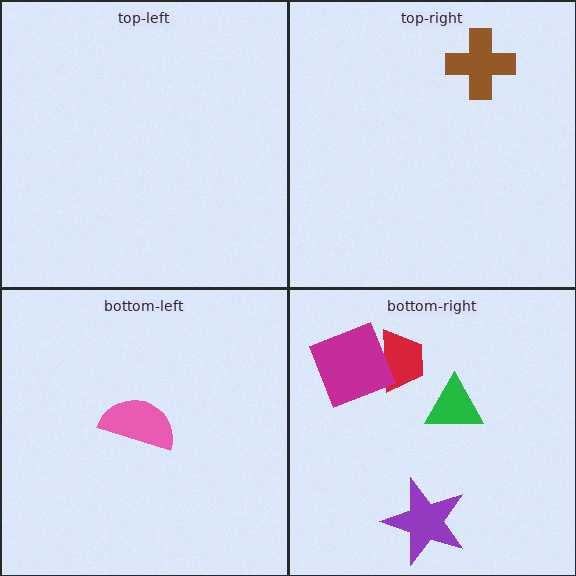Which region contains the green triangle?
The bottom-right region.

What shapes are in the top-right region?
The brown cross.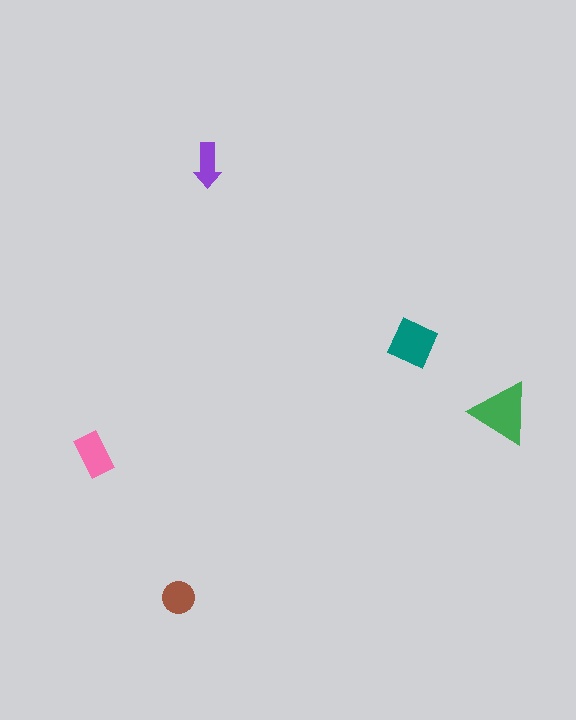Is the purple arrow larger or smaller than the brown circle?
Smaller.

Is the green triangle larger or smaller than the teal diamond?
Larger.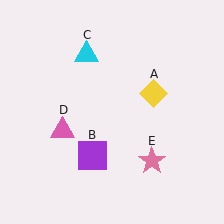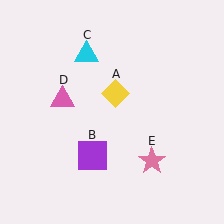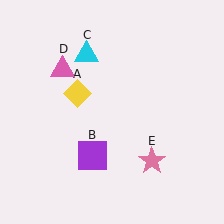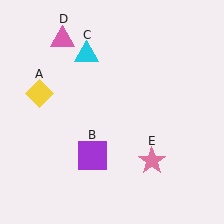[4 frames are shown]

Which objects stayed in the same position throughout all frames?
Purple square (object B) and cyan triangle (object C) and pink star (object E) remained stationary.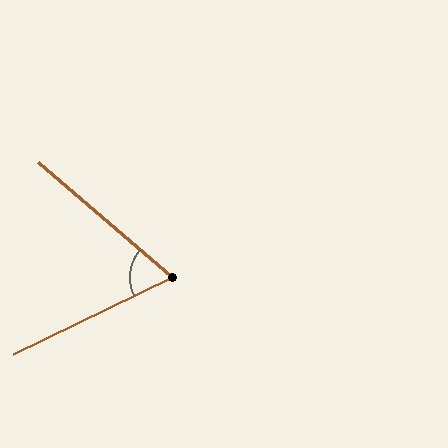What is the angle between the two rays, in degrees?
Approximately 67 degrees.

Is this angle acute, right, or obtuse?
It is acute.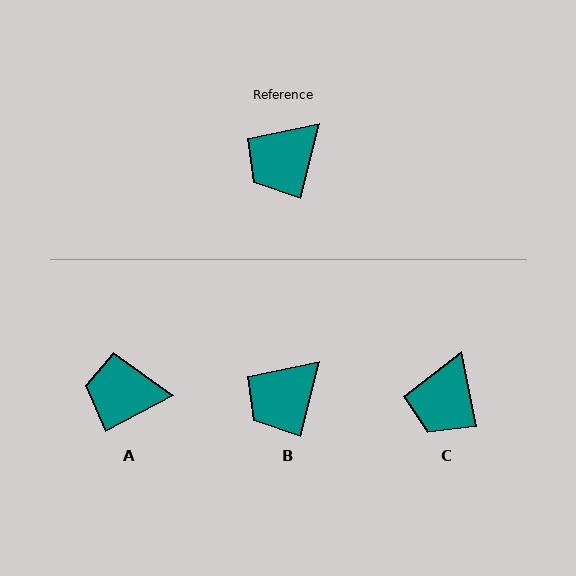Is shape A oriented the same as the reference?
No, it is off by about 48 degrees.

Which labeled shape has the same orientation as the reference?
B.